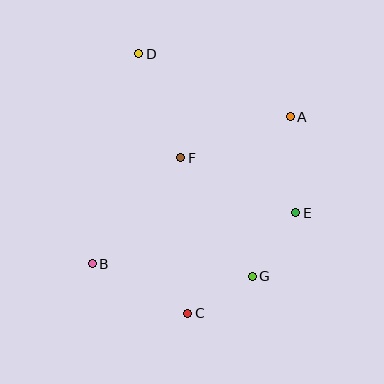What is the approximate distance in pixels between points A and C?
The distance between A and C is approximately 222 pixels.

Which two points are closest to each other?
Points C and G are closest to each other.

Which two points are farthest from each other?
Points C and D are farthest from each other.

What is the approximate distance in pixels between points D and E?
The distance between D and E is approximately 224 pixels.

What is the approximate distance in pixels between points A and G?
The distance between A and G is approximately 164 pixels.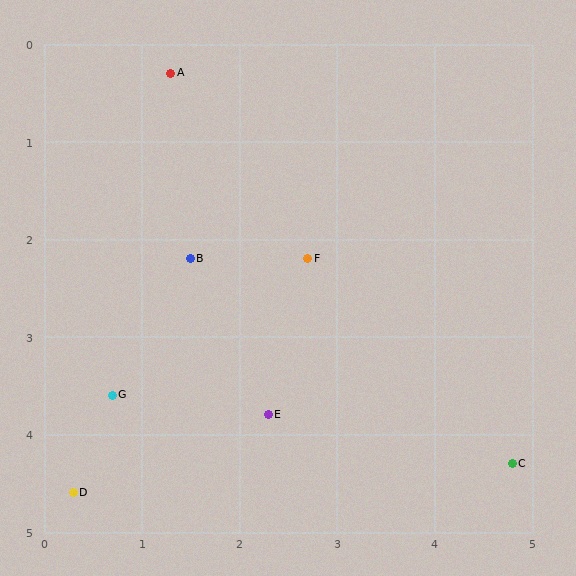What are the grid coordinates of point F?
Point F is at approximately (2.7, 2.2).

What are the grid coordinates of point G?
Point G is at approximately (0.7, 3.6).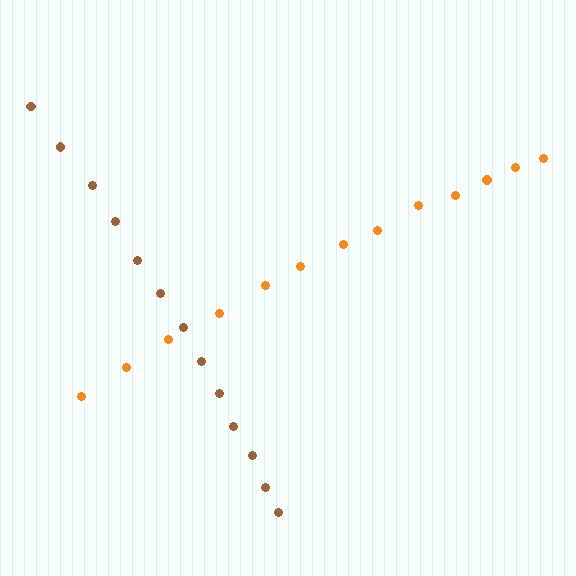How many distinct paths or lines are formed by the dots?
There are 2 distinct paths.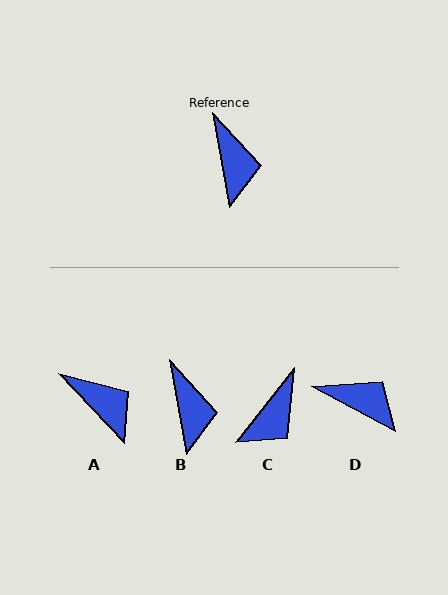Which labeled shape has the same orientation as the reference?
B.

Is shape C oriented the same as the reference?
No, it is off by about 48 degrees.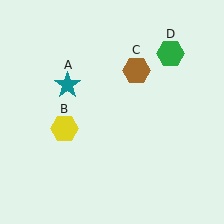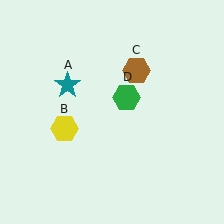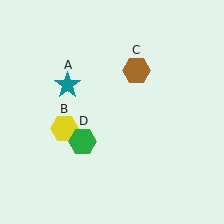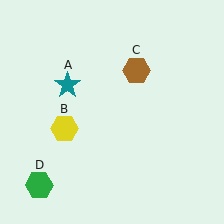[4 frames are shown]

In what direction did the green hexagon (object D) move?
The green hexagon (object D) moved down and to the left.